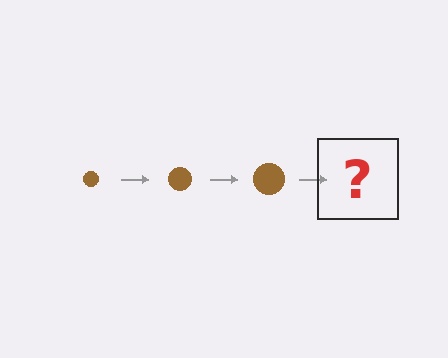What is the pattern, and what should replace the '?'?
The pattern is that the circle gets progressively larger each step. The '?' should be a brown circle, larger than the previous one.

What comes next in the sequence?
The next element should be a brown circle, larger than the previous one.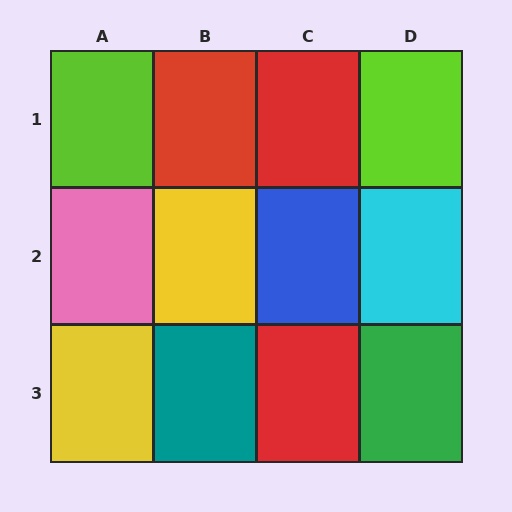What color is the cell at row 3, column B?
Teal.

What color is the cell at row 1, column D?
Lime.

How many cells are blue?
1 cell is blue.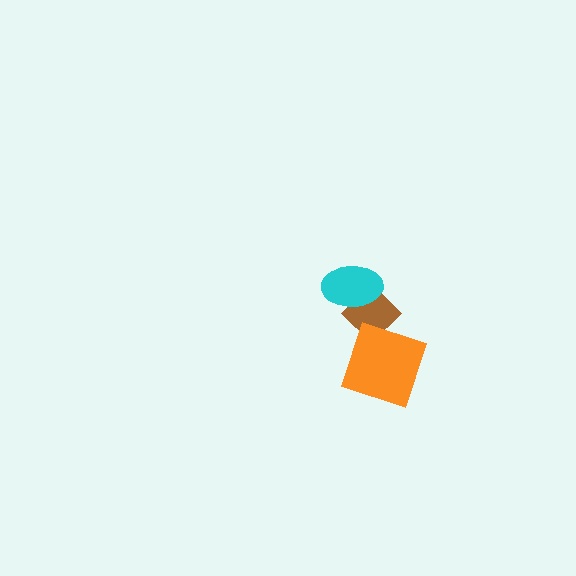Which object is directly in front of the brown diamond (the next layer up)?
The cyan ellipse is directly in front of the brown diamond.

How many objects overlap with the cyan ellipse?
1 object overlaps with the cyan ellipse.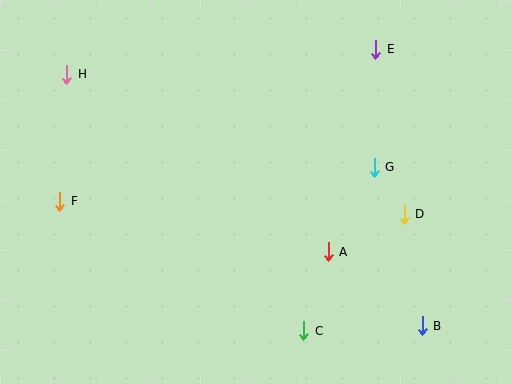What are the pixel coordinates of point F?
Point F is at (60, 201).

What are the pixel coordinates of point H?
Point H is at (67, 74).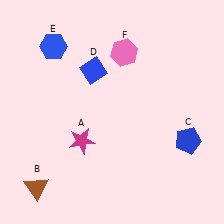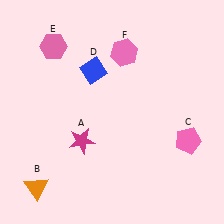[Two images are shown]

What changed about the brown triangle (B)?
In Image 1, B is brown. In Image 2, it changed to orange.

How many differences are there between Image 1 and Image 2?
There are 3 differences between the two images.